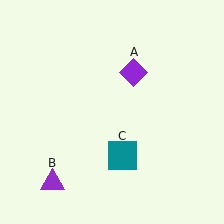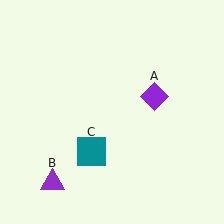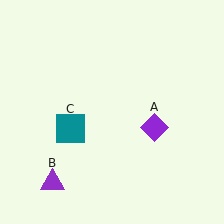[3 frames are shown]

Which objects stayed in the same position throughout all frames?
Purple triangle (object B) remained stationary.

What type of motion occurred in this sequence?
The purple diamond (object A), teal square (object C) rotated clockwise around the center of the scene.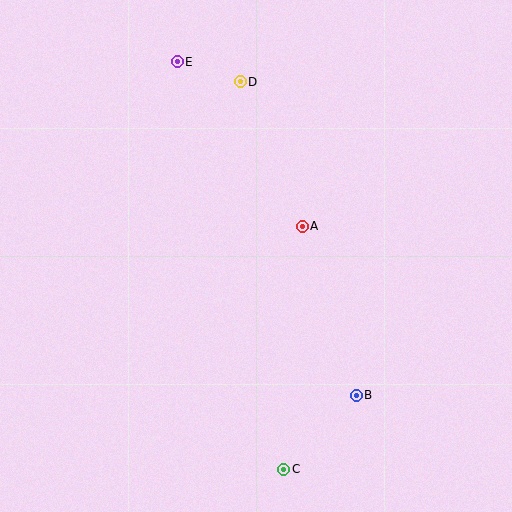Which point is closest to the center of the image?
Point A at (302, 226) is closest to the center.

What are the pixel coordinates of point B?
Point B is at (356, 395).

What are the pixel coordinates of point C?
Point C is at (284, 469).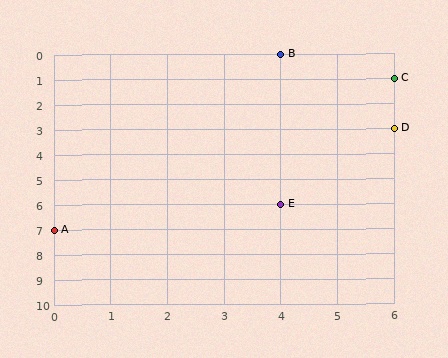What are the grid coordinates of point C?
Point C is at grid coordinates (6, 1).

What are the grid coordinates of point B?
Point B is at grid coordinates (4, 0).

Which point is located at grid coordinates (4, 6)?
Point E is at (4, 6).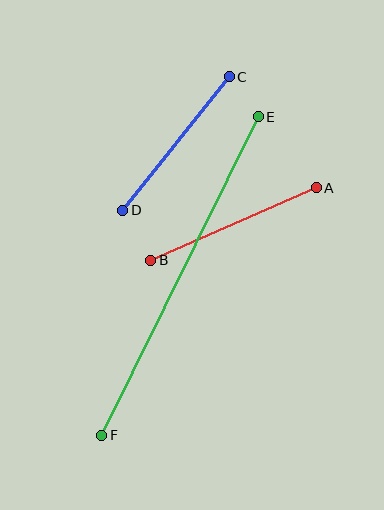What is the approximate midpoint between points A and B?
The midpoint is at approximately (233, 224) pixels.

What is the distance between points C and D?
The distance is approximately 171 pixels.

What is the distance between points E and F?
The distance is approximately 355 pixels.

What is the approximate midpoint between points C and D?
The midpoint is at approximately (176, 144) pixels.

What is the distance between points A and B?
The distance is approximately 181 pixels.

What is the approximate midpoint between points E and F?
The midpoint is at approximately (180, 276) pixels.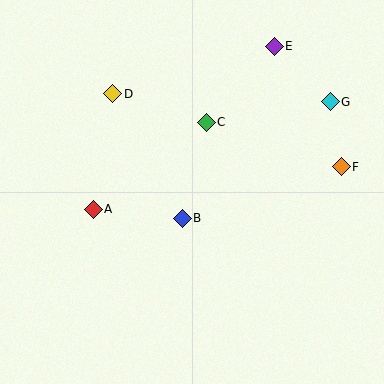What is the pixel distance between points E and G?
The distance between E and G is 79 pixels.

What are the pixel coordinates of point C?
Point C is at (206, 122).